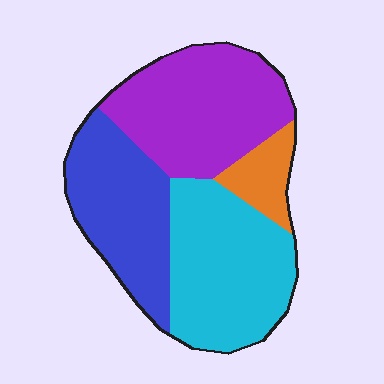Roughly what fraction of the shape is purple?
Purple takes up about one third (1/3) of the shape.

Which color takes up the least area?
Orange, at roughly 10%.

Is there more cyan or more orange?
Cyan.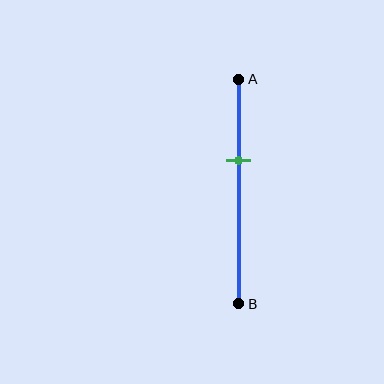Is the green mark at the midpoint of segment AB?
No, the mark is at about 35% from A, not at the 50% midpoint.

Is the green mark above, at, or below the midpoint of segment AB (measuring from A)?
The green mark is above the midpoint of segment AB.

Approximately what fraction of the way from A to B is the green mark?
The green mark is approximately 35% of the way from A to B.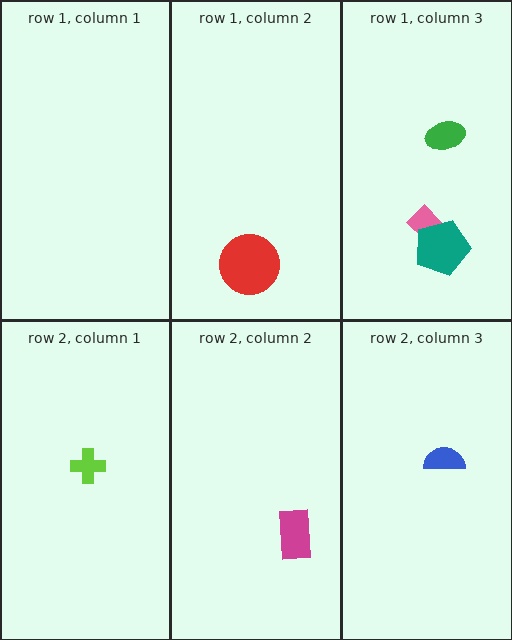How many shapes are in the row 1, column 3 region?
3.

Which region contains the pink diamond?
The row 1, column 3 region.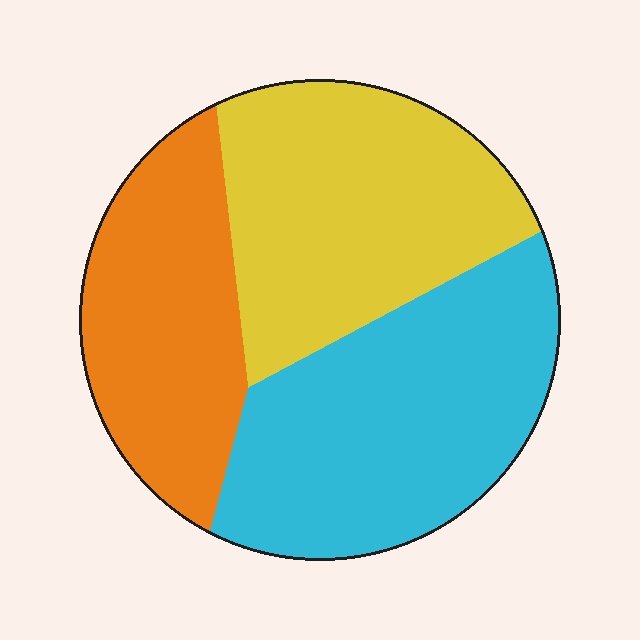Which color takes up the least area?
Orange, at roughly 25%.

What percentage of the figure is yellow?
Yellow takes up about one third (1/3) of the figure.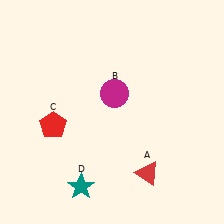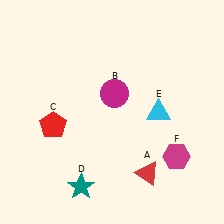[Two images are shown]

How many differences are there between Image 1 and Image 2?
There are 2 differences between the two images.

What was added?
A cyan triangle (E), a magenta hexagon (F) were added in Image 2.